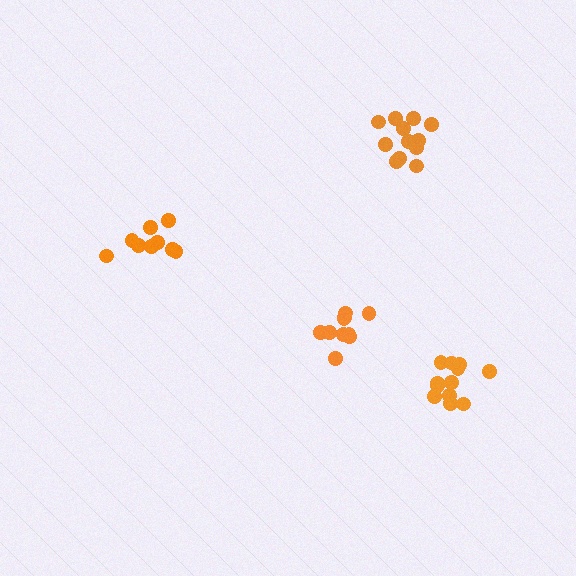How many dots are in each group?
Group 1: 9 dots, Group 2: 10 dots, Group 3: 12 dots, Group 4: 12 dots (43 total).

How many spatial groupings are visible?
There are 4 spatial groupings.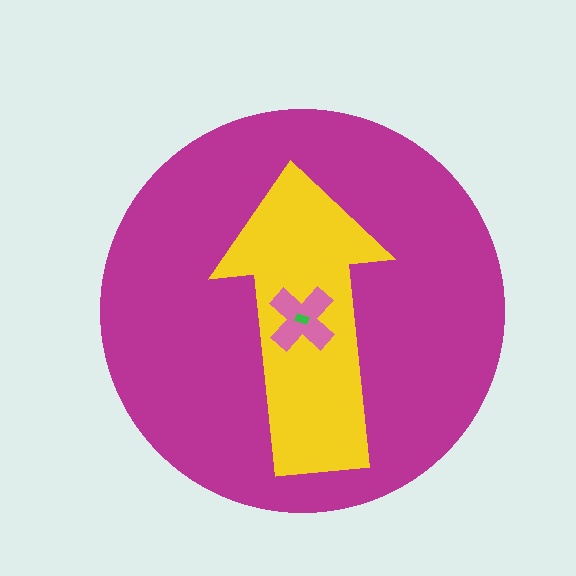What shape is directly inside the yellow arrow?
The pink cross.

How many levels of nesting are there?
4.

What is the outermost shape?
The magenta circle.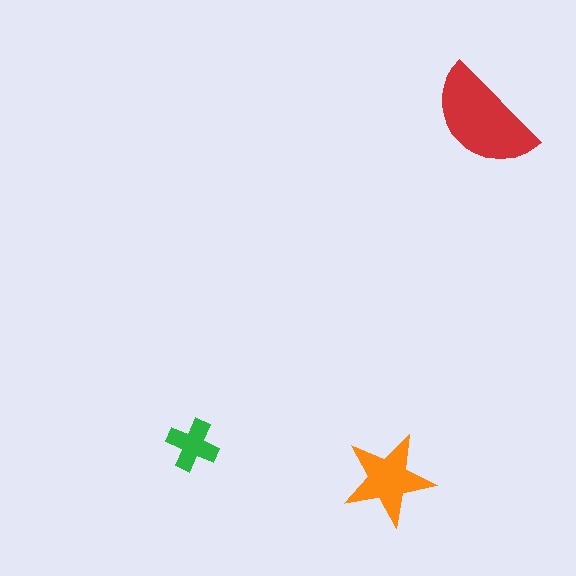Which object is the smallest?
The green cross.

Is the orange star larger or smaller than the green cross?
Larger.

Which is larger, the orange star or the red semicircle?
The red semicircle.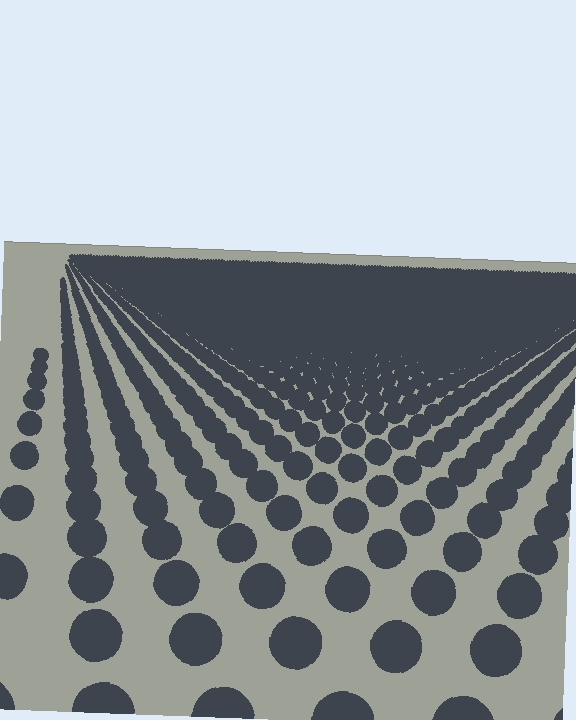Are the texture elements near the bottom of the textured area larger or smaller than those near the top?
Larger. Near the bottom, elements are closer to the viewer and appear at a bigger on-screen size.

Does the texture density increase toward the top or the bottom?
Density increases toward the top.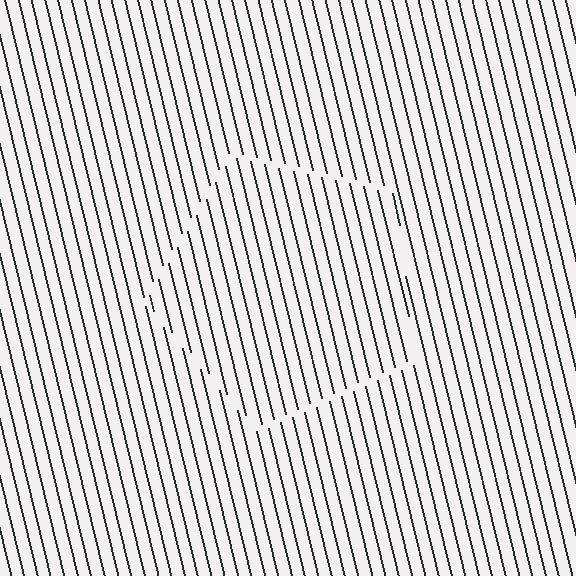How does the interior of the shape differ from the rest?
The interior of the shape contains the same grating, shifted by half a period — the contour is defined by the phase discontinuity where line-ends from the inner and outer gratings abut.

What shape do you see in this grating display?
An illusory pentagon. The interior of the shape contains the same grating, shifted by half a period — the contour is defined by the phase discontinuity where line-ends from the inner and outer gratings abut.